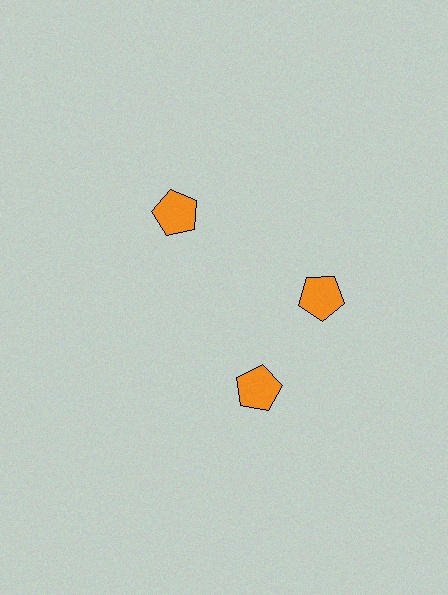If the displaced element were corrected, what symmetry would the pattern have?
It would have 3-fold rotational symmetry — the pattern would map onto itself every 120 degrees.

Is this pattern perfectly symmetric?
No. The 3 orange pentagons are arranged in a ring, but one element near the 7 o'clock position is rotated out of alignment along the ring, breaking the 3-fold rotational symmetry.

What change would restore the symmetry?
The symmetry would be restored by rotating it back into even spacing with its neighbors so that all 3 pentagons sit at equal angles and equal distance from the center.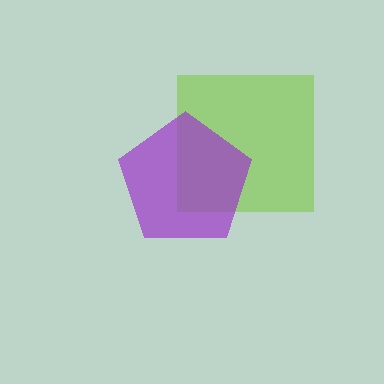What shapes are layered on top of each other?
The layered shapes are: a lime square, a purple pentagon.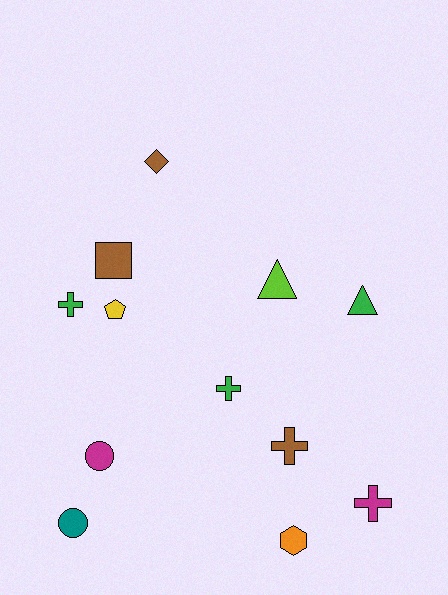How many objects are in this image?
There are 12 objects.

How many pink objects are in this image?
There are no pink objects.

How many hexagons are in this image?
There is 1 hexagon.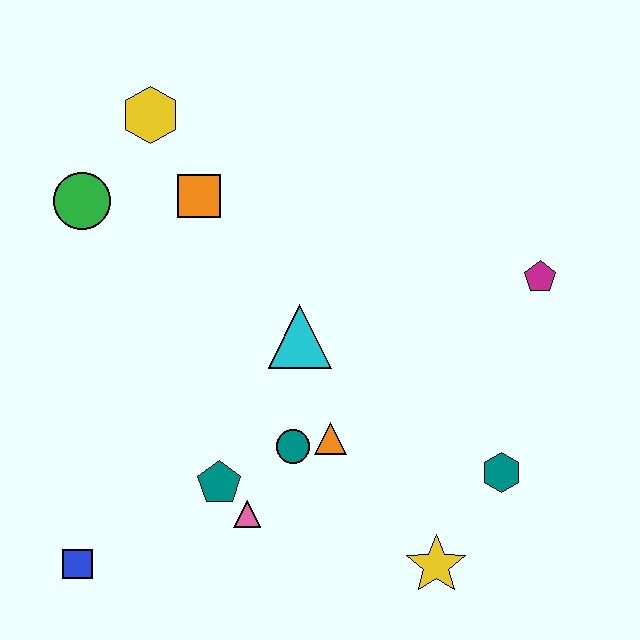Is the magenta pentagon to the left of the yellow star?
No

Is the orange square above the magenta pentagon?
Yes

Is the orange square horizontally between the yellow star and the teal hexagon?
No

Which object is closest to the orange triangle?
The teal circle is closest to the orange triangle.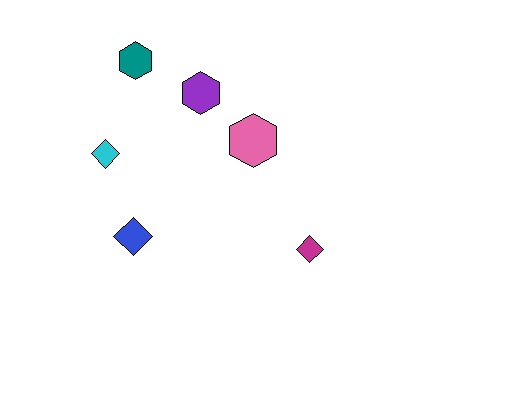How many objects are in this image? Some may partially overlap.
There are 6 objects.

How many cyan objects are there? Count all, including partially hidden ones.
There is 1 cyan object.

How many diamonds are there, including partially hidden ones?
There are 3 diamonds.